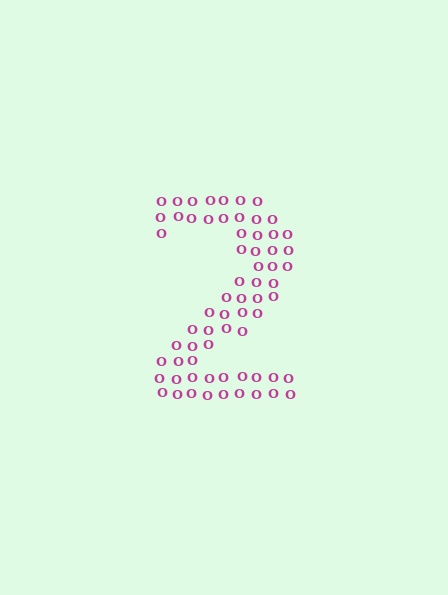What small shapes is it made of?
It is made of small letter O's.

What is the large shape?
The large shape is the digit 2.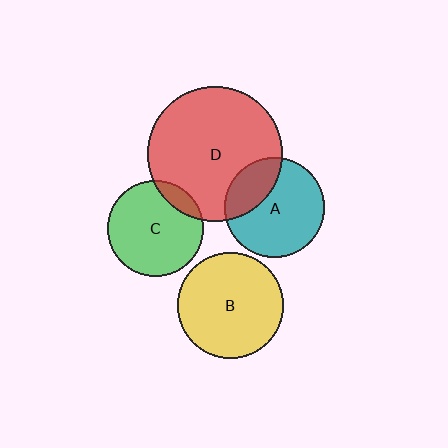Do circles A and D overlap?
Yes.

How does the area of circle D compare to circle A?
Approximately 1.8 times.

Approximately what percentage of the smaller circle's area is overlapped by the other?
Approximately 30%.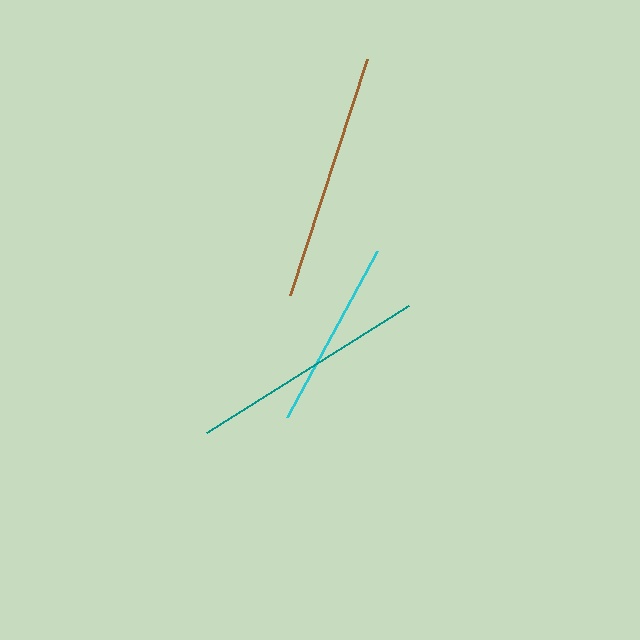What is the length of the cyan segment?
The cyan segment is approximately 189 pixels long.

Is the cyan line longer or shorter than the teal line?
The teal line is longer than the cyan line.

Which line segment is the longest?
The brown line is the longest at approximately 248 pixels.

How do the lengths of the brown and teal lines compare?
The brown and teal lines are approximately the same length.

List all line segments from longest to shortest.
From longest to shortest: brown, teal, cyan.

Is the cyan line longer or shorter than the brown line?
The brown line is longer than the cyan line.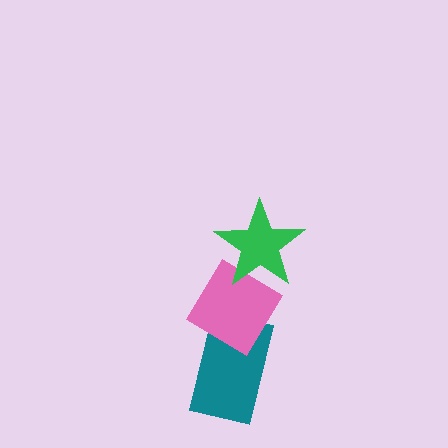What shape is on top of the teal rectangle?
The pink diamond is on top of the teal rectangle.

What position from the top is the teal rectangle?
The teal rectangle is 3rd from the top.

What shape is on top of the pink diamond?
The green star is on top of the pink diamond.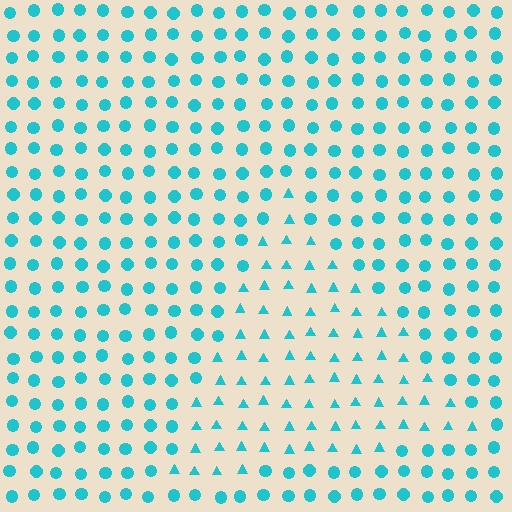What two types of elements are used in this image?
The image uses triangles inside the triangle region and circles outside it.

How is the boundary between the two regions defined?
The boundary is defined by a change in element shape: triangles inside vs. circles outside. All elements share the same color and spacing.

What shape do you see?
I see a triangle.